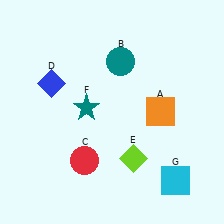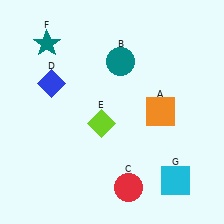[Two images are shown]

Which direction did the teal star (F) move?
The teal star (F) moved up.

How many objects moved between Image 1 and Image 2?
3 objects moved between the two images.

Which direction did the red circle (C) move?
The red circle (C) moved right.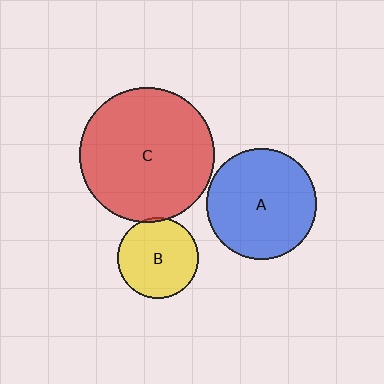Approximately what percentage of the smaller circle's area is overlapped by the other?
Approximately 5%.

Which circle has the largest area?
Circle C (red).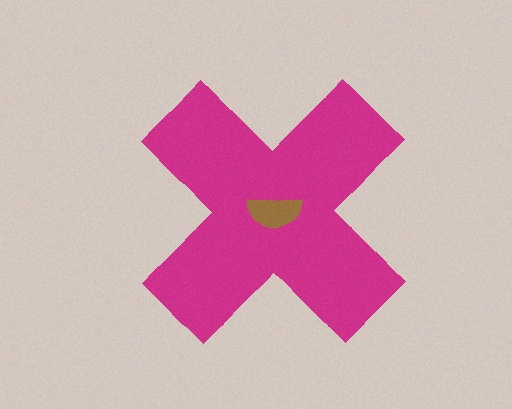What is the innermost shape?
The brown semicircle.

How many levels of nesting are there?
2.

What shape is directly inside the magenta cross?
The brown semicircle.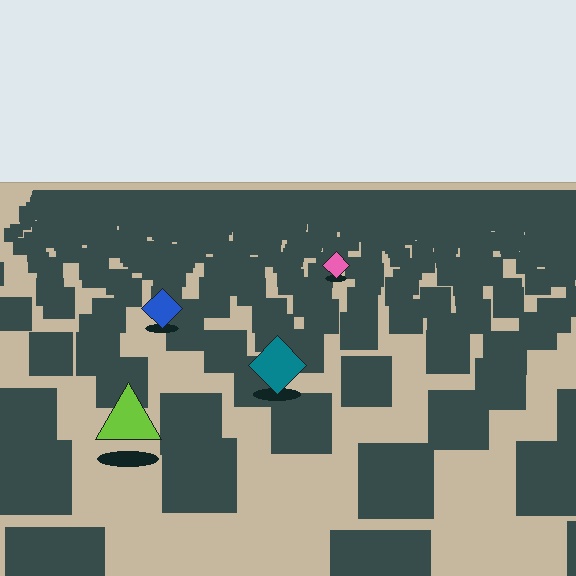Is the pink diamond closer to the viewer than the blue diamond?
No. The blue diamond is closer — you can tell from the texture gradient: the ground texture is coarser near it.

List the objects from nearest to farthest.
From nearest to farthest: the lime triangle, the teal diamond, the blue diamond, the pink diamond.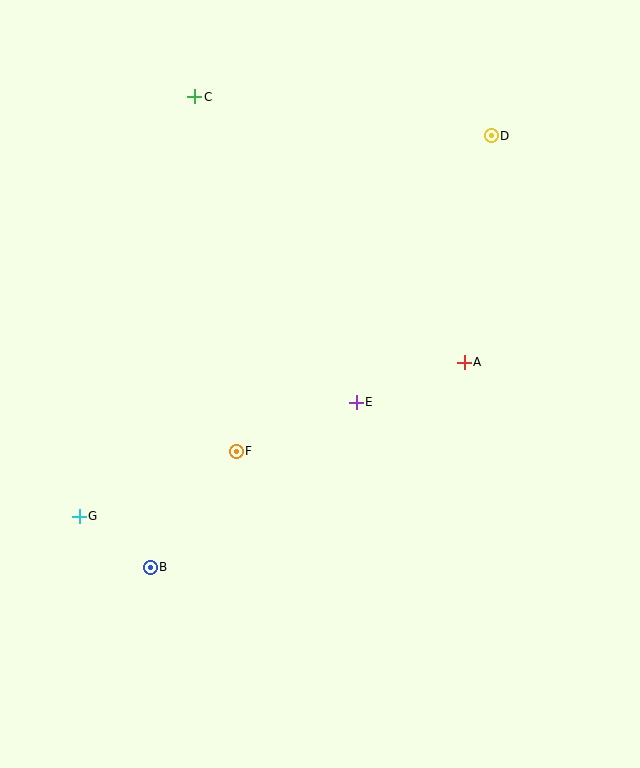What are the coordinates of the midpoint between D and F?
The midpoint between D and F is at (364, 293).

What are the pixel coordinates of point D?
Point D is at (491, 136).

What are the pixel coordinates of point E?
Point E is at (356, 402).